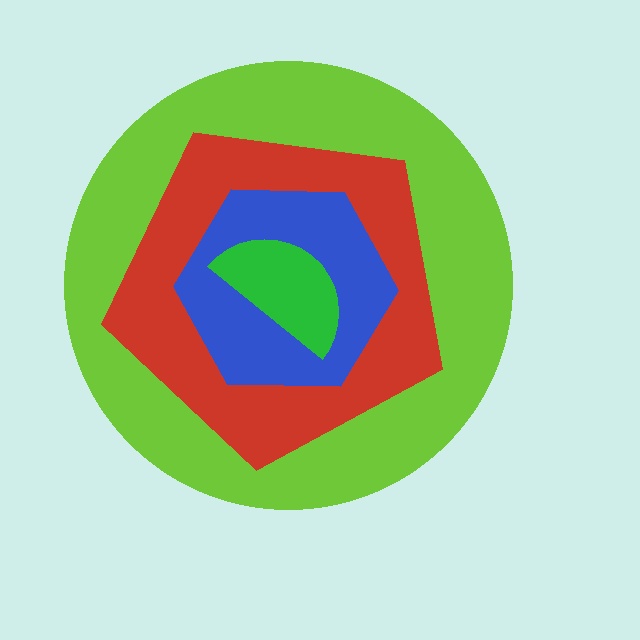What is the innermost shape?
The green semicircle.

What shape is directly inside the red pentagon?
The blue hexagon.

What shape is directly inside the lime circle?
The red pentagon.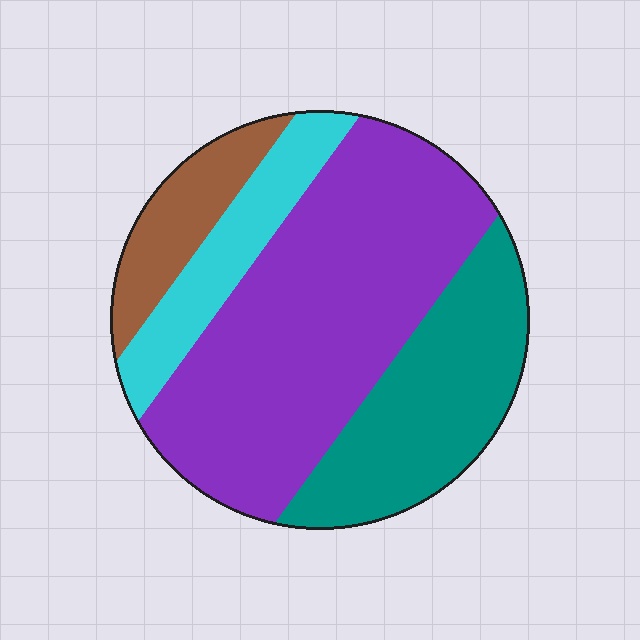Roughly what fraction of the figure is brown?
Brown takes up about one tenth (1/10) of the figure.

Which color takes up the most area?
Purple, at roughly 50%.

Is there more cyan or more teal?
Teal.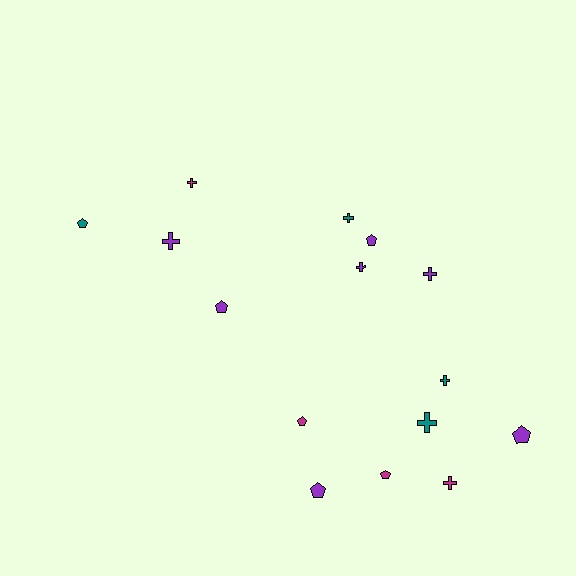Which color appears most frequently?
Purple, with 7 objects.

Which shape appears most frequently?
Cross, with 8 objects.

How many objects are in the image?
There are 15 objects.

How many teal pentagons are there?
There is 1 teal pentagon.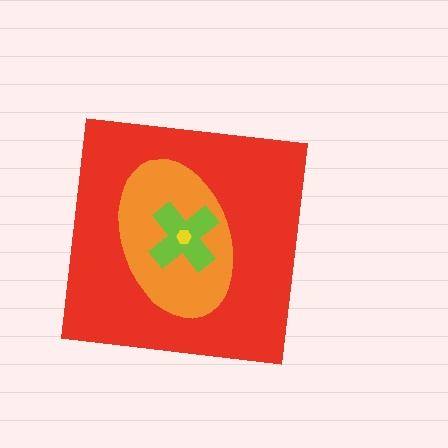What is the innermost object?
The yellow hexagon.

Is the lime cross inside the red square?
Yes.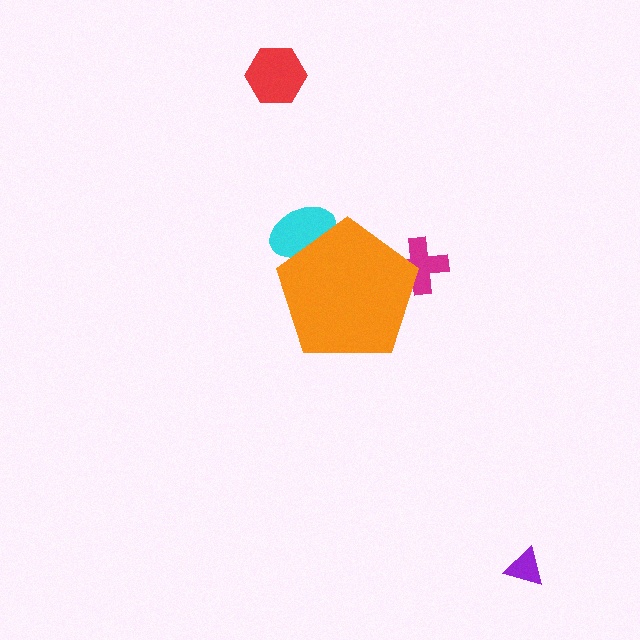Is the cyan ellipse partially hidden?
Yes, the cyan ellipse is partially hidden behind the orange pentagon.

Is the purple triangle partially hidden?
No, the purple triangle is fully visible.